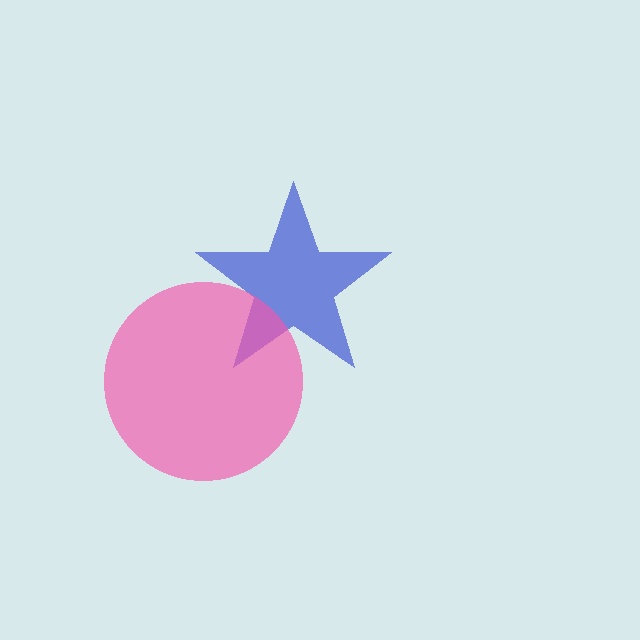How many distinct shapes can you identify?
There are 2 distinct shapes: a blue star, a pink circle.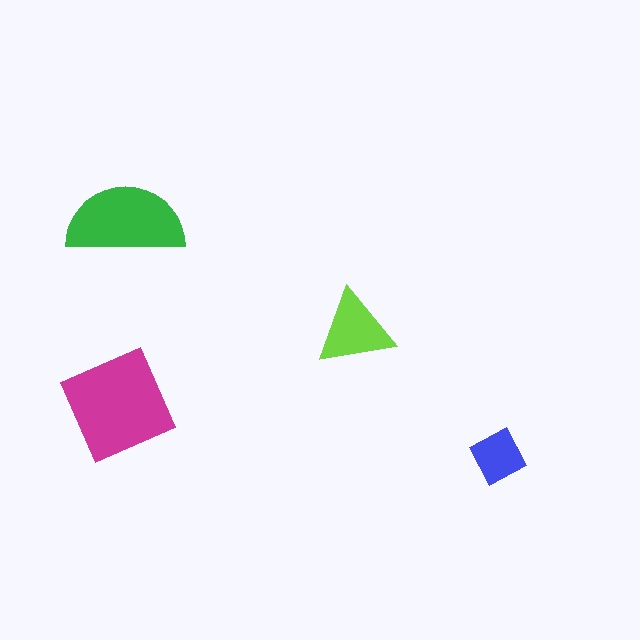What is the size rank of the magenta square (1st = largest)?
1st.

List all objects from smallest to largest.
The blue diamond, the lime triangle, the green semicircle, the magenta square.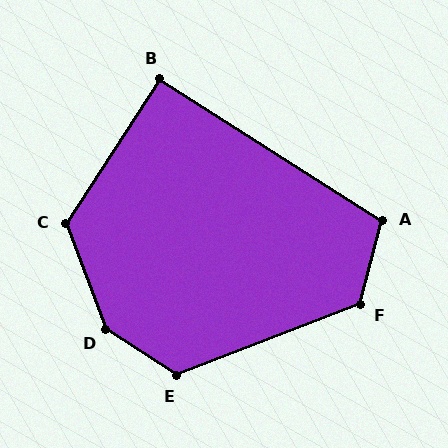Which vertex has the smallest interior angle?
B, at approximately 91 degrees.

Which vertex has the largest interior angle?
D, at approximately 144 degrees.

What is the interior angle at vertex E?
Approximately 126 degrees (obtuse).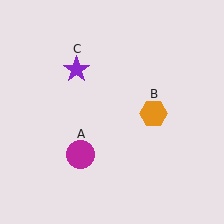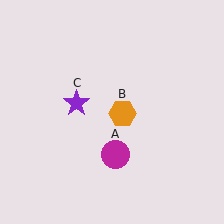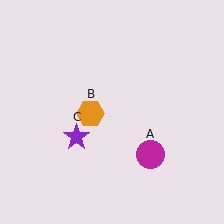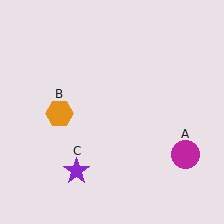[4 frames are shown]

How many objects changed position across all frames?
3 objects changed position: magenta circle (object A), orange hexagon (object B), purple star (object C).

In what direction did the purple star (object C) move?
The purple star (object C) moved down.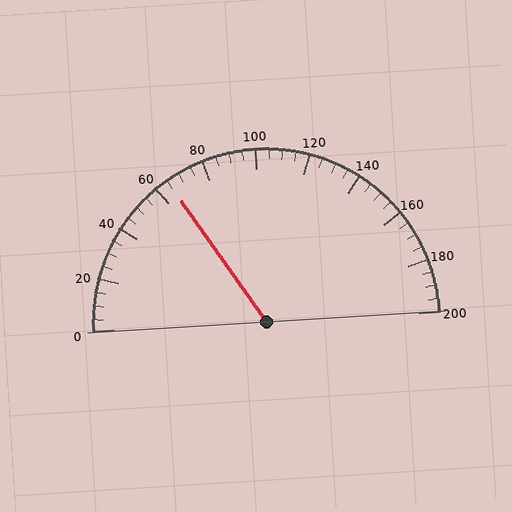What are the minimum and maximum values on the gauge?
The gauge ranges from 0 to 200.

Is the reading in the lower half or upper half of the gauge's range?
The reading is in the lower half of the range (0 to 200).